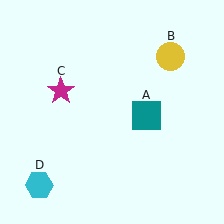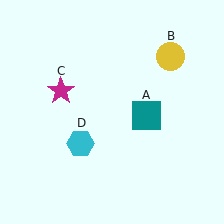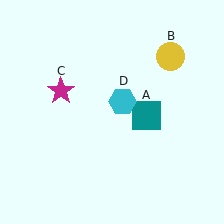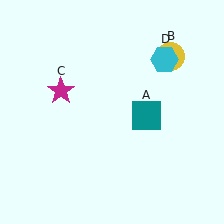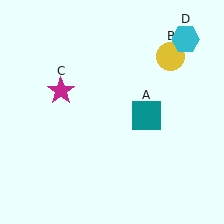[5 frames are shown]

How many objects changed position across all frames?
1 object changed position: cyan hexagon (object D).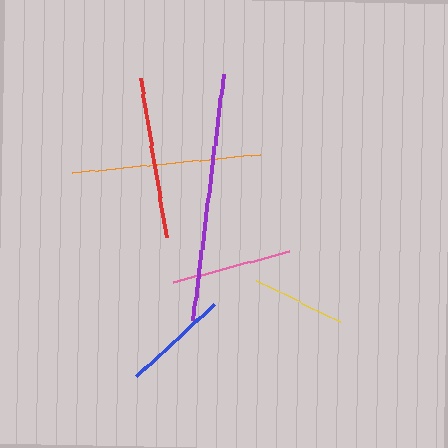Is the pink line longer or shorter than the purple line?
The purple line is longer than the pink line.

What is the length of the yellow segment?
The yellow segment is approximately 94 pixels long.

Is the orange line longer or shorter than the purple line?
The purple line is longer than the orange line.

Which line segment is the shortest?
The yellow line is the shortest at approximately 94 pixels.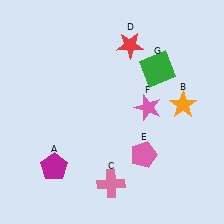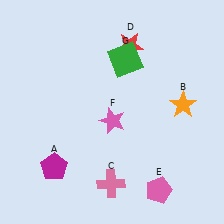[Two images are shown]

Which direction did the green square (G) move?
The green square (G) moved left.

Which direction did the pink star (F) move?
The pink star (F) moved left.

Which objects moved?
The objects that moved are: the pink pentagon (E), the pink star (F), the green square (G).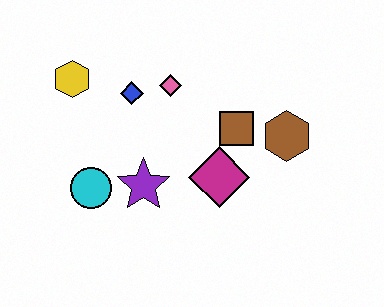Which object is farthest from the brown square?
The yellow hexagon is farthest from the brown square.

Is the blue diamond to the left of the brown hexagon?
Yes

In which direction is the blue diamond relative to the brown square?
The blue diamond is to the left of the brown square.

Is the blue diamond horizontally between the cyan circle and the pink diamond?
Yes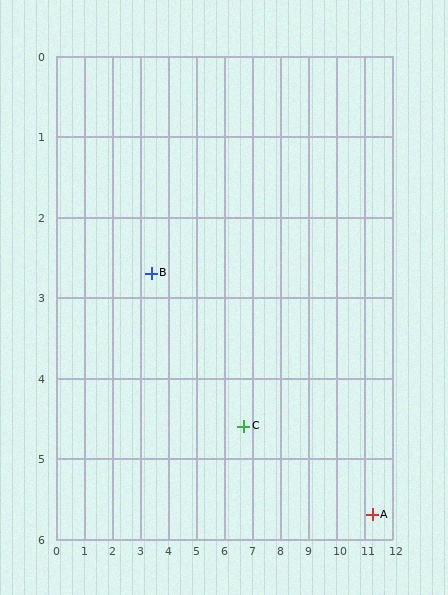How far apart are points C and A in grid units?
Points C and A are about 4.7 grid units apart.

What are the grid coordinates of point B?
Point B is at approximately (3.4, 2.7).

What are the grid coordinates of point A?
Point A is at approximately (11.3, 5.7).